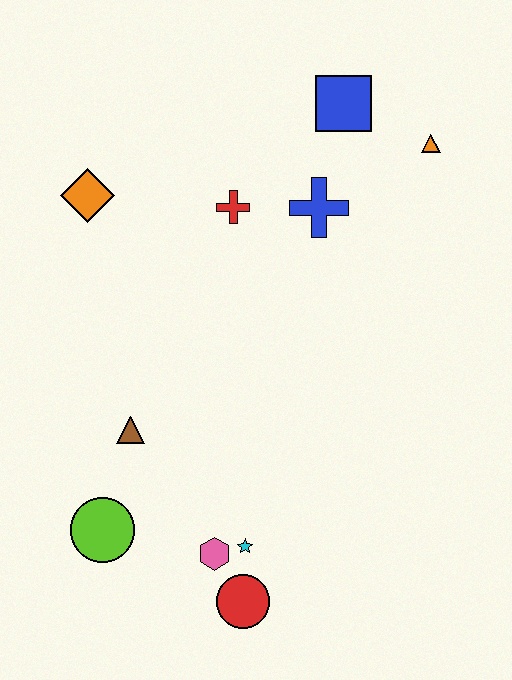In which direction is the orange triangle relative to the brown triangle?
The orange triangle is to the right of the brown triangle.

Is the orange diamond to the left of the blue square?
Yes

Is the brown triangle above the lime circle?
Yes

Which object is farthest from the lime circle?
The orange triangle is farthest from the lime circle.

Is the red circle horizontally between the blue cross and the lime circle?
Yes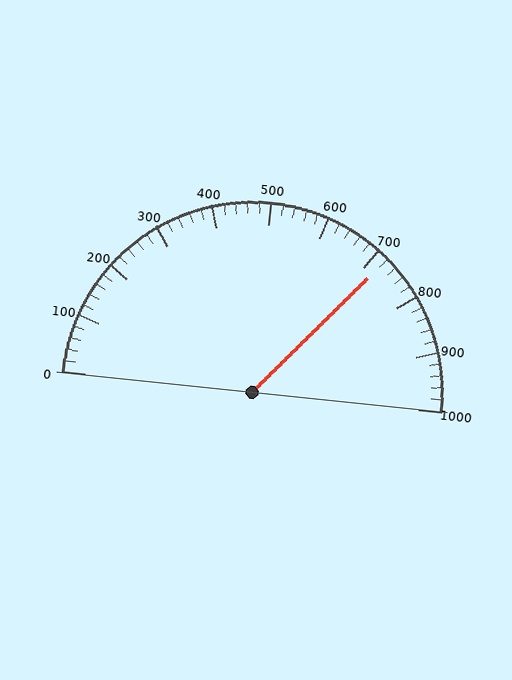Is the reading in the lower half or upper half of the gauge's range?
The reading is in the upper half of the range (0 to 1000).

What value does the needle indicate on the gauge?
The needle indicates approximately 720.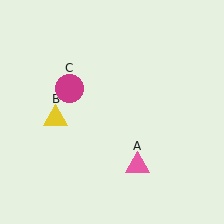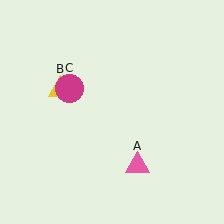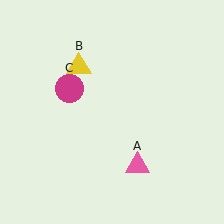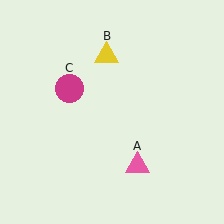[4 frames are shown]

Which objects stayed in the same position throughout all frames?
Pink triangle (object A) and magenta circle (object C) remained stationary.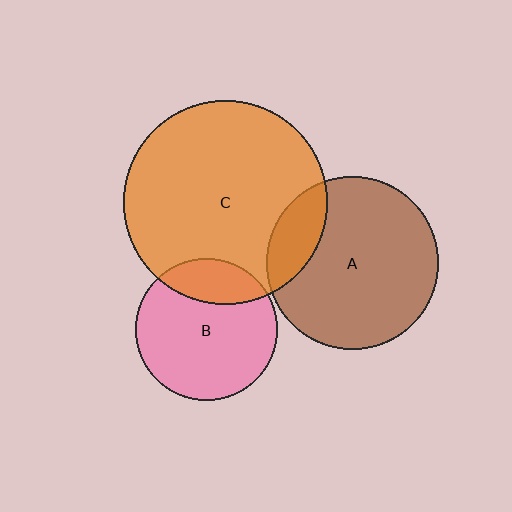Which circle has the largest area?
Circle C (orange).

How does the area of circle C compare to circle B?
Approximately 2.1 times.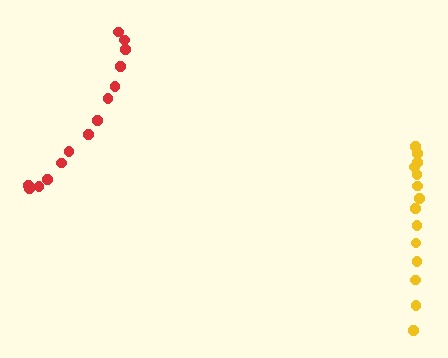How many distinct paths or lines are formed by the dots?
There are 2 distinct paths.